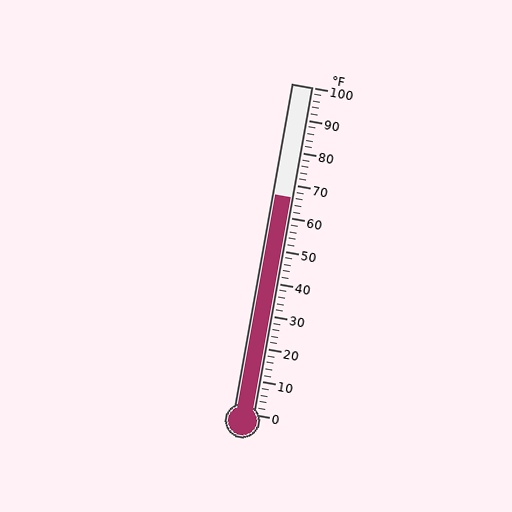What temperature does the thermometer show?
The thermometer shows approximately 66°F.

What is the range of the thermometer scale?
The thermometer scale ranges from 0°F to 100°F.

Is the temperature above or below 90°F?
The temperature is below 90°F.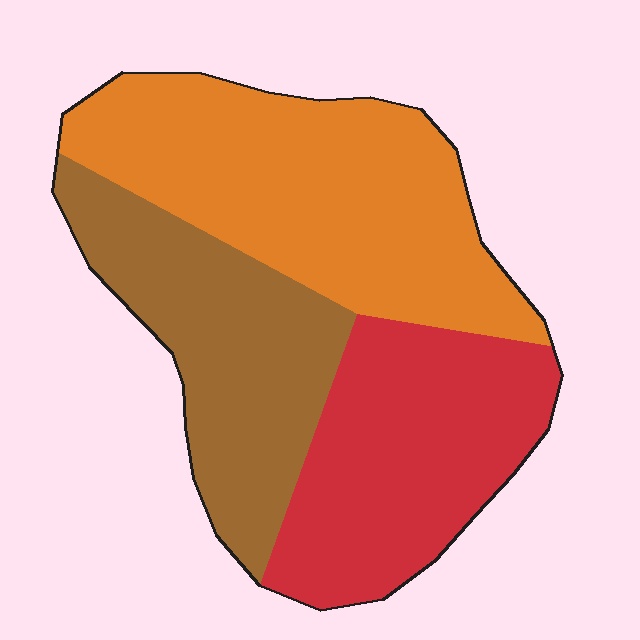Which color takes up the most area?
Orange, at roughly 40%.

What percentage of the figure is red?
Red covers about 30% of the figure.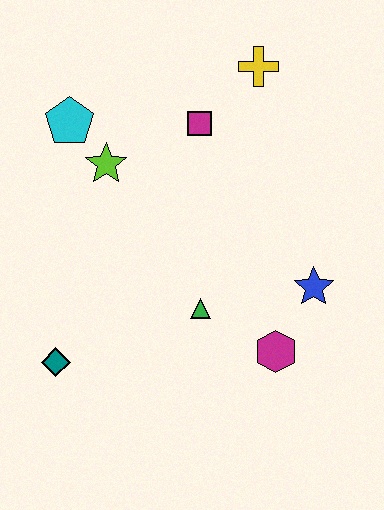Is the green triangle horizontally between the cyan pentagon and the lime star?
No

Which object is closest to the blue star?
The magenta hexagon is closest to the blue star.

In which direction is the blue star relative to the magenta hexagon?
The blue star is above the magenta hexagon.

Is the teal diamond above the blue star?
No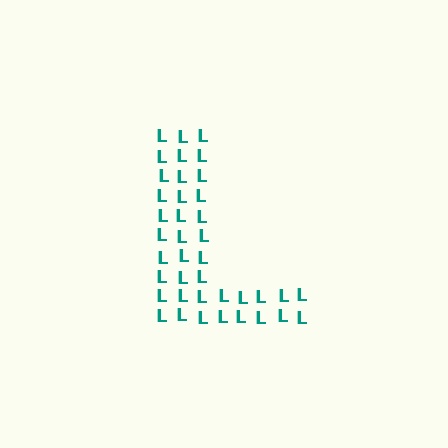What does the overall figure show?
The overall figure shows the letter L.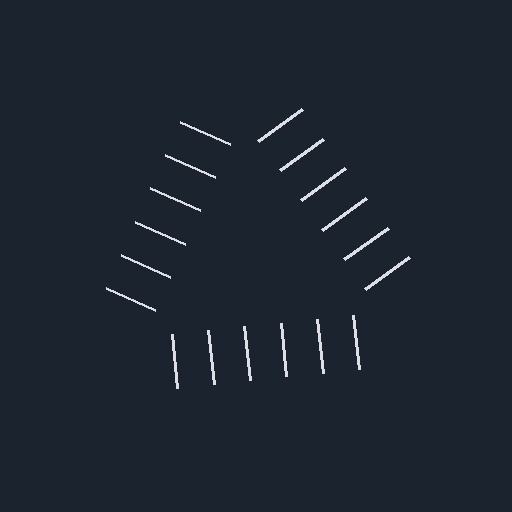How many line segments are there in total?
18 — 6 along each of the 3 edges.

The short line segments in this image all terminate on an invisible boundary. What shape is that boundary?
An illusory triangle — the line segments terminate on its edges but no continuous stroke is drawn.